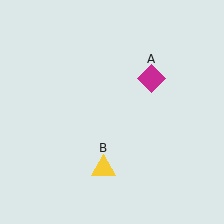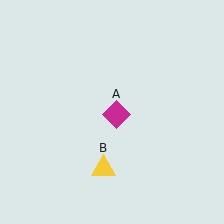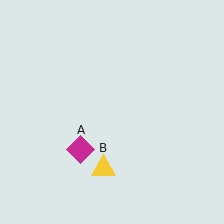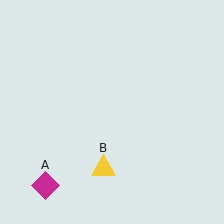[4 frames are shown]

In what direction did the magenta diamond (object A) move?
The magenta diamond (object A) moved down and to the left.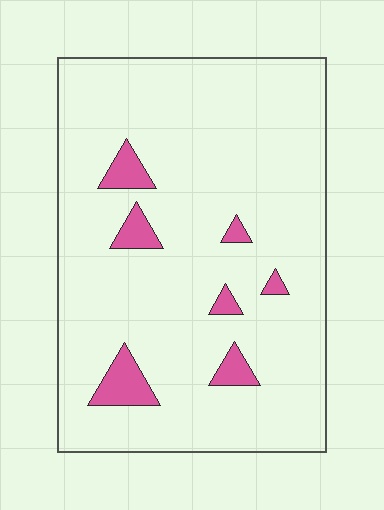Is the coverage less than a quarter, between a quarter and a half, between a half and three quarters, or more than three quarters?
Less than a quarter.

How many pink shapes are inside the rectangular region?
7.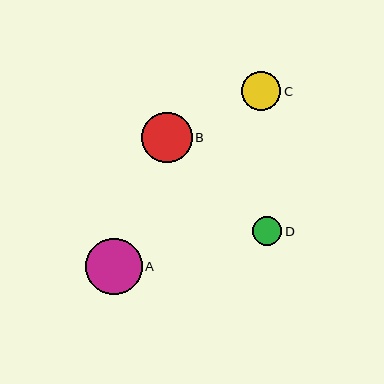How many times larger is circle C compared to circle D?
Circle C is approximately 1.3 times the size of circle D.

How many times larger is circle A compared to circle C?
Circle A is approximately 1.4 times the size of circle C.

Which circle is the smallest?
Circle D is the smallest with a size of approximately 29 pixels.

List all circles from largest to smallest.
From largest to smallest: A, B, C, D.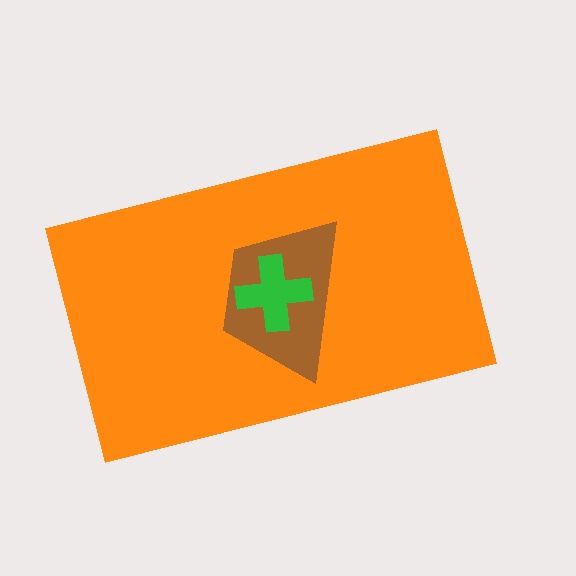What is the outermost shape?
The orange rectangle.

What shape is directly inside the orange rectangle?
The brown trapezoid.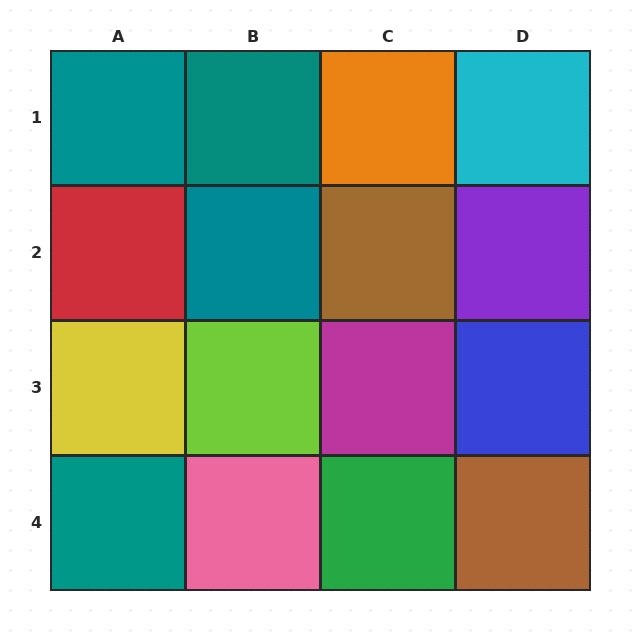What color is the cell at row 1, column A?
Teal.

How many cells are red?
1 cell is red.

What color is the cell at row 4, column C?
Green.